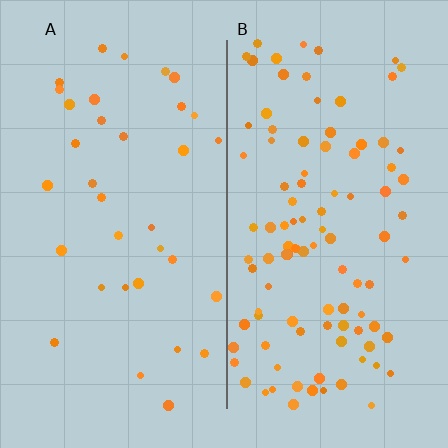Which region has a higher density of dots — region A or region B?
B (the right).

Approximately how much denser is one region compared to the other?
Approximately 2.9× — region B over region A.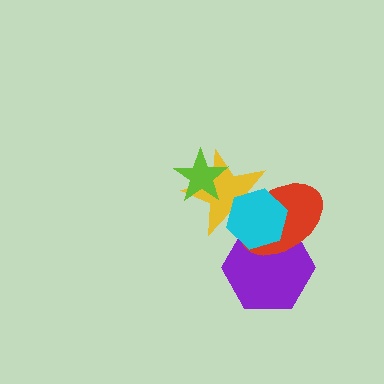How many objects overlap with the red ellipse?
3 objects overlap with the red ellipse.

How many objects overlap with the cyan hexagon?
3 objects overlap with the cyan hexagon.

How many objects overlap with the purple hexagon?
2 objects overlap with the purple hexagon.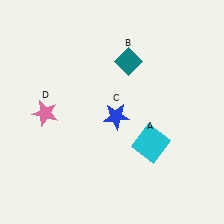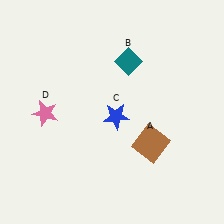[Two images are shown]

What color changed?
The square (A) changed from cyan in Image 1 to brown in Image 2.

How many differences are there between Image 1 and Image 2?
There is 1 difference between the two images.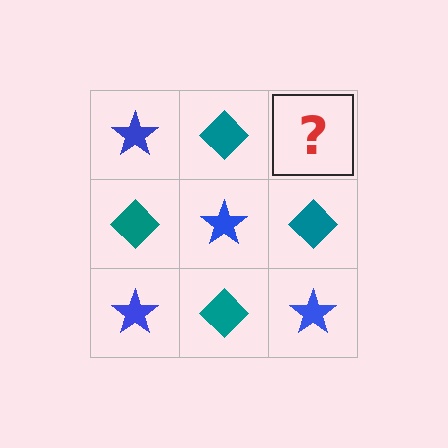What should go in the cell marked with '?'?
The missing cell should contain a blue star.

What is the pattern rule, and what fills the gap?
The rule is that it alternates blue star and teal diamond in a checkerboard pattern. The gap should be filled with a blue star.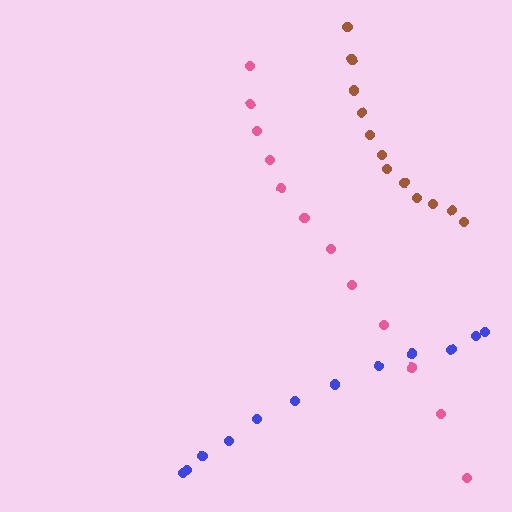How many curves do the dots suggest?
There are 3 distinct paths.